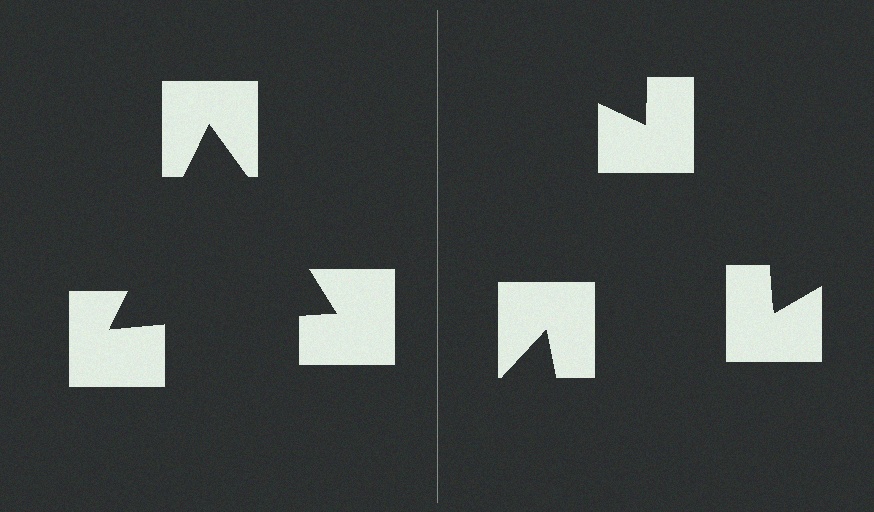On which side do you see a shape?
An illusory triangle appears on the left side. On the right side the wedge cuts are rotated, so no coherent shape forms.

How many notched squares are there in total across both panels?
6 — 3 on each side.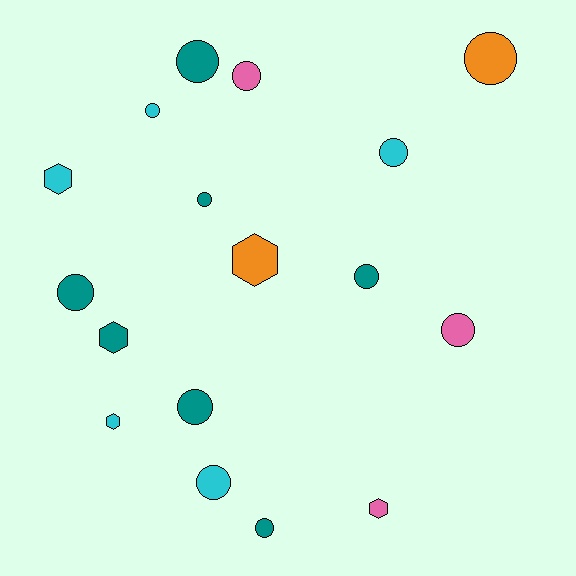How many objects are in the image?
There are 17 objects.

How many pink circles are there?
There are 2 pink circles.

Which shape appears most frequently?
Circle, with 12 objects.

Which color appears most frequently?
Teal, with 7 objects.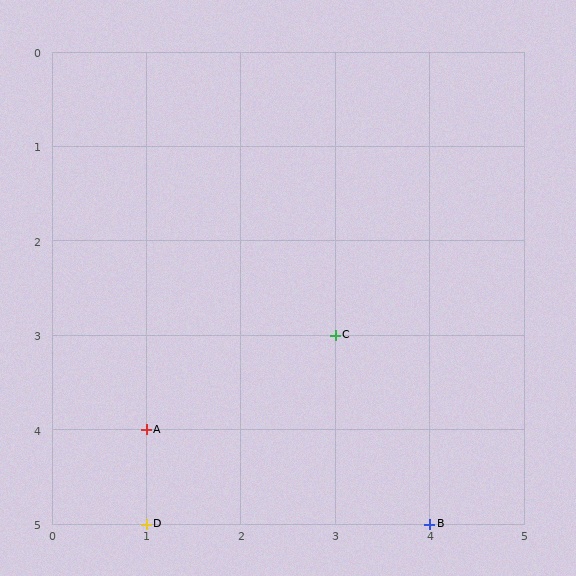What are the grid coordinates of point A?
Point A is at grid coordinates (1, 4).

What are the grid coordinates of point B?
Point B is at grid coordinates (4, 5).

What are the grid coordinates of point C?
Point C is at grid coordinates (3, 3).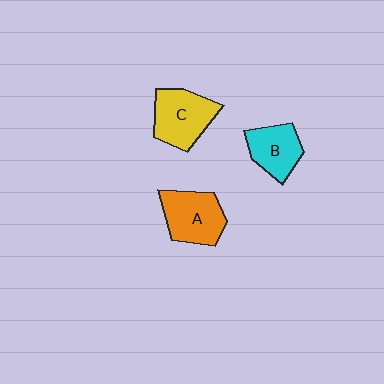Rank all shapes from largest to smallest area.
From largest to smallest: C (yellow), A (orange), B (cyan).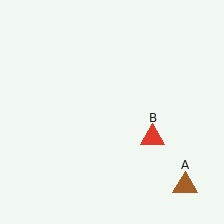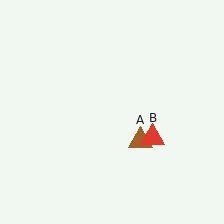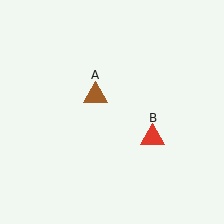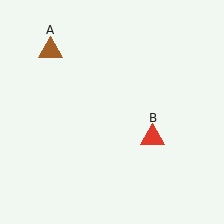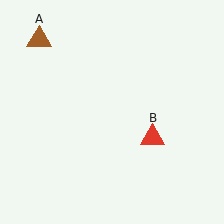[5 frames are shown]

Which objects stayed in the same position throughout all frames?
Red triangle (object B) remained stationary.